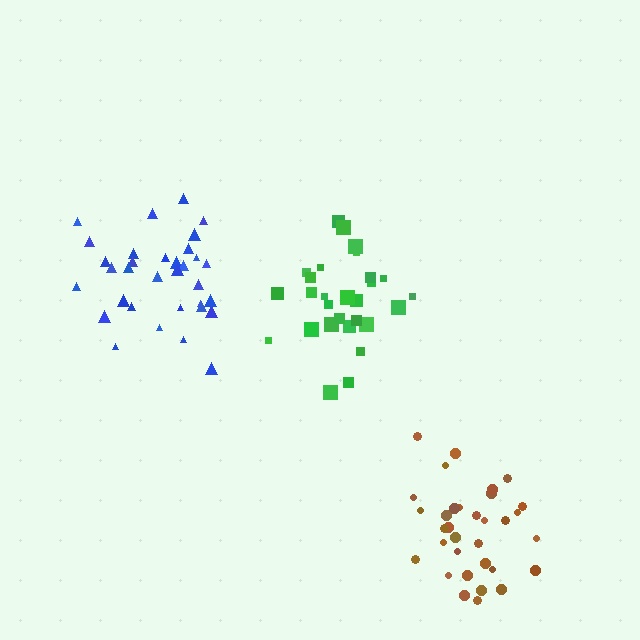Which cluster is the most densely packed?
Blue.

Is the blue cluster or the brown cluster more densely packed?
Blue.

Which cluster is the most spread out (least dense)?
Green.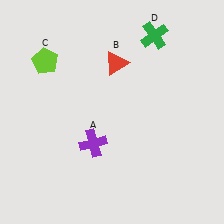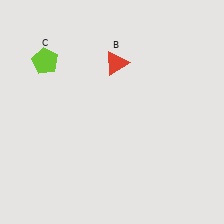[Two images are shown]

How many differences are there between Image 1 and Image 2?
There are 2 differences between the two images.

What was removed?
The purple cross (A), the green cross (D) were removed in Image 2.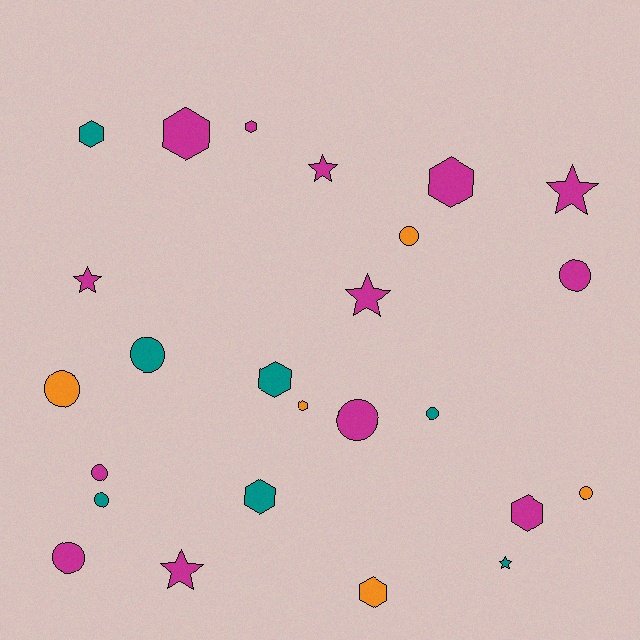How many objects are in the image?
There are 25 objects.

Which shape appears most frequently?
Circle, with 10 objects.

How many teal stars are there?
There is 1 teal star.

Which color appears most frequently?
Magenta, with 13 objects.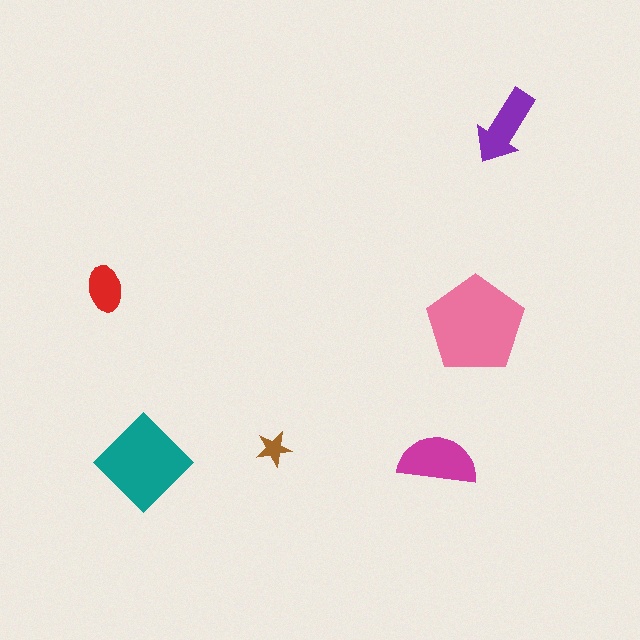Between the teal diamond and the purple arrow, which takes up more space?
The teal diamond.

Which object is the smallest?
The brown star.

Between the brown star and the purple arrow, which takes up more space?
The purple arrow.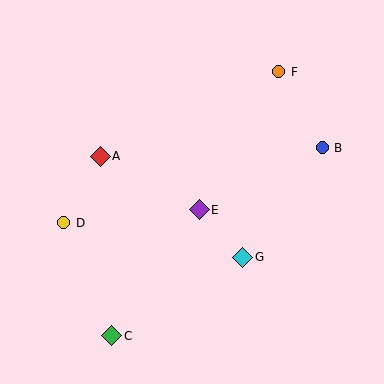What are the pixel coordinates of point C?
Point C is at (112, 336).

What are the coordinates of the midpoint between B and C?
The midpoint between B and C is at (217, 242).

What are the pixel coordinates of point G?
Point G is at (243, 257).